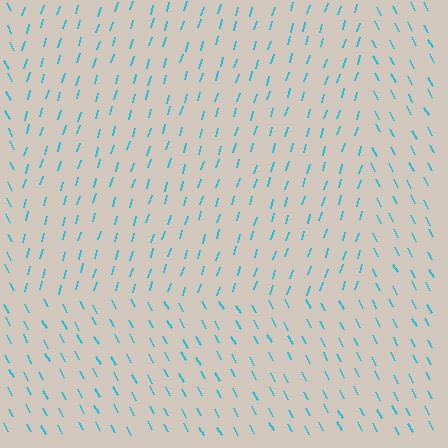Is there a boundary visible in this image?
Yes, there is a texture boundary formed by a change in line orientation.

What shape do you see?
I see a rectangle.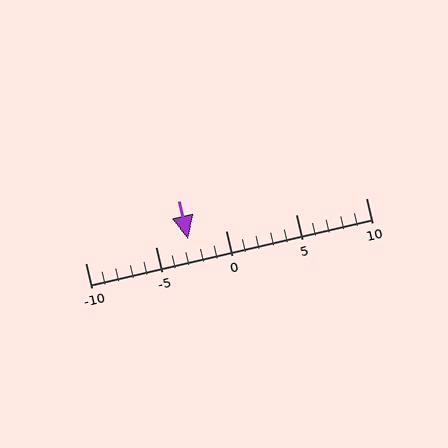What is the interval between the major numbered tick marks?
The major tick marks are spaced 5 units apart.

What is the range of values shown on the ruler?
The ruler shows values from -10 to 10.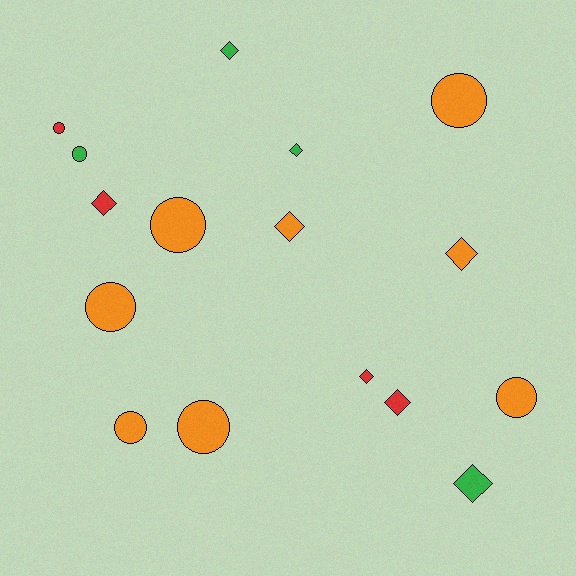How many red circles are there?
There is 1 red circle.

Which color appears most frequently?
Orange, with 8 objects.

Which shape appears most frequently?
Circle, with 8 objects.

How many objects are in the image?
There are 16 objects.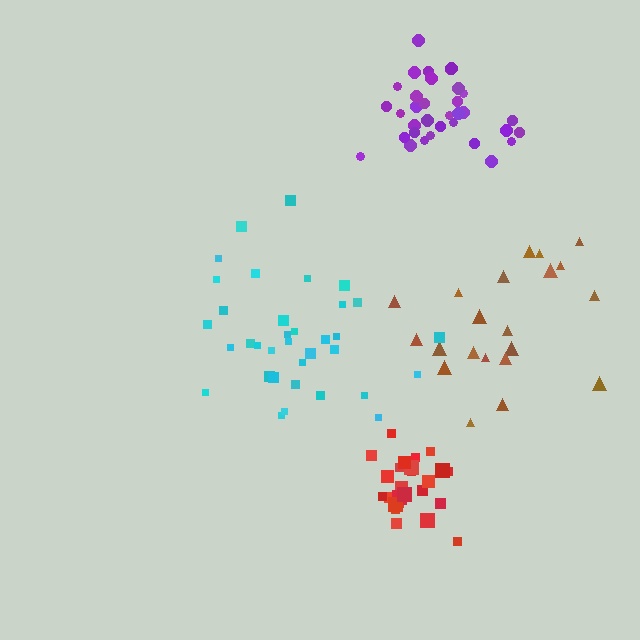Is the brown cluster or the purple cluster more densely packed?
Purple.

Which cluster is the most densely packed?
Red.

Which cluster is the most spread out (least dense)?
Brown.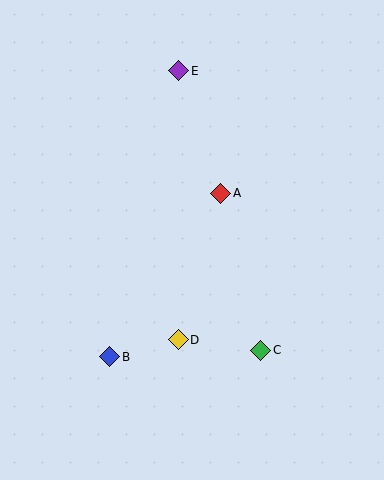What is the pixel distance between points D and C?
The distance between D and C is 83 pixels.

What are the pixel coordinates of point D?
Point D is at (178, 340).